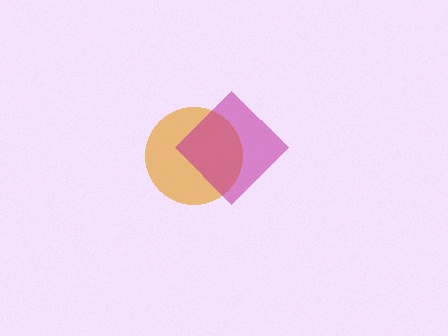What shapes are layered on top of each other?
The layered shapes are: an orange circle, a magenta diamond.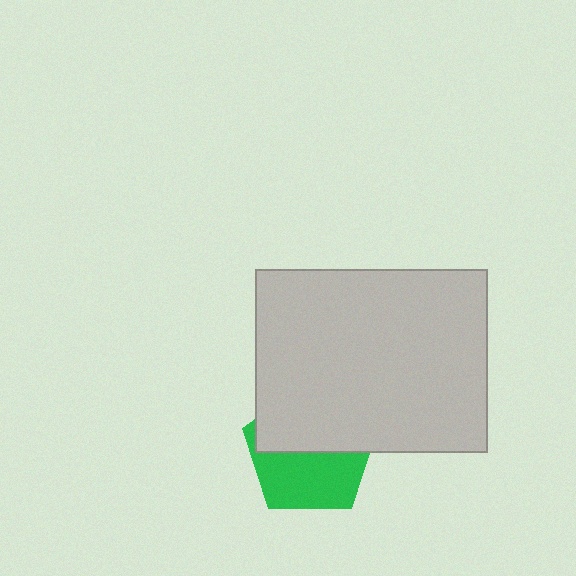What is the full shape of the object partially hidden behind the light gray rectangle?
The partially hidden object is a green pentagon.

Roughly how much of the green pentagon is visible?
About half of it is visible (roughly 49%).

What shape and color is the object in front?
The object in front is a light gray rectangle.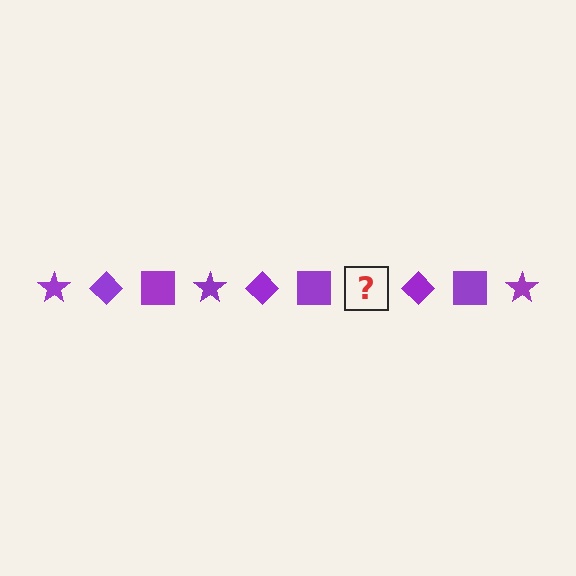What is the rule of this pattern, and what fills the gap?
The rule is that the pattern cycles through star, diamond, square shapes in purple. The gap should be filled with a purple star.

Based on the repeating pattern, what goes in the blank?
The blank should be a purple star.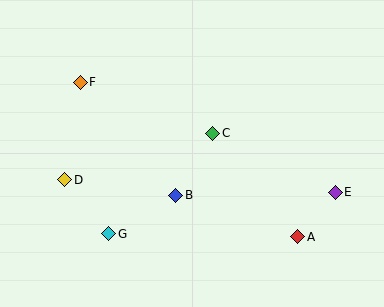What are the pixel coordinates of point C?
Point C is at (213, 134).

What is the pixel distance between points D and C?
The distance between D and C is 155 pixels.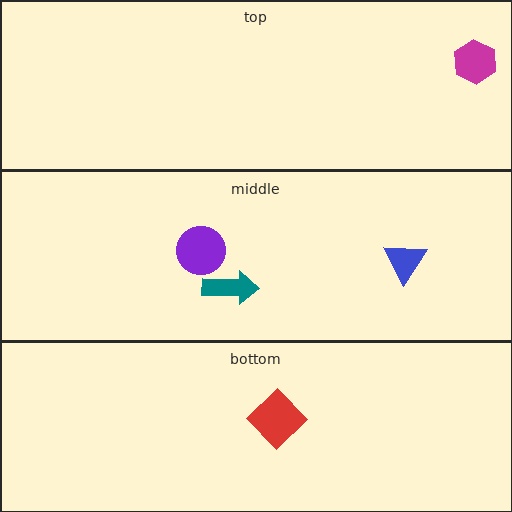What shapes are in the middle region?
The teal arrow, the purple circle, the blue triangle.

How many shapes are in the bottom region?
1.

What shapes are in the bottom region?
The red diamond.